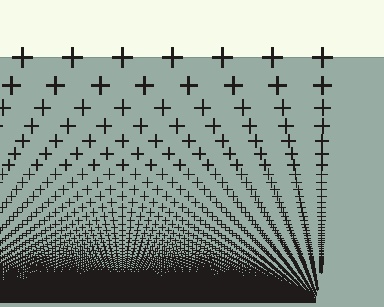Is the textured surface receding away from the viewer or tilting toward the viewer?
The surface appears to tilt toward the viewer. Texture elements get larger and sparser toward the top.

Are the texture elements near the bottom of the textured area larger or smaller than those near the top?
Smaller. The gradient is inverted — elements near the bottom are smaller and denser.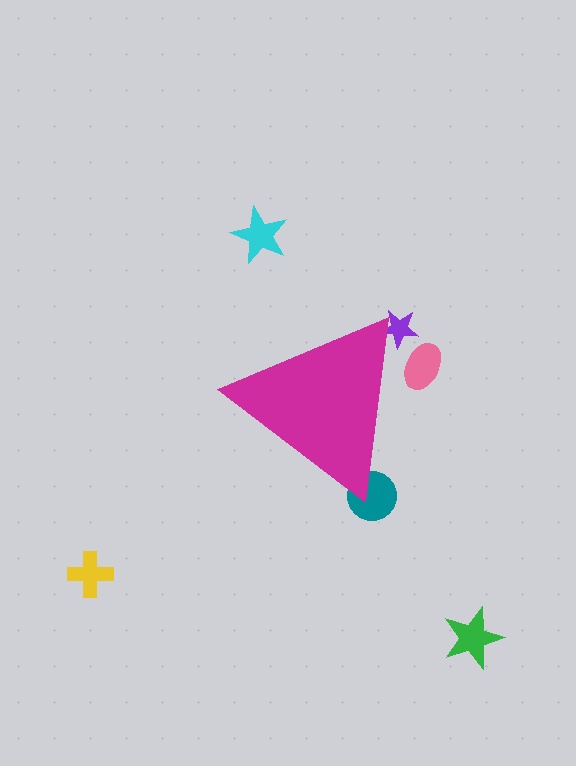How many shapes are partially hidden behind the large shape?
3 shapes are partially hidden.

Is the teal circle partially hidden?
Yes, the teal circle is partially hidden behind the magenta triangle.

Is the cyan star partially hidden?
No, the cyan star is fully visible.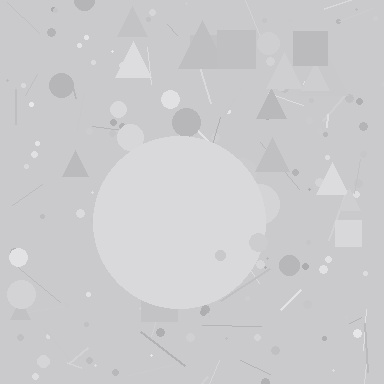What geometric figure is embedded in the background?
A circle is embedded in the background.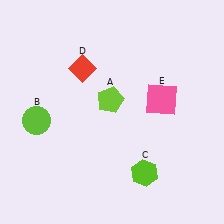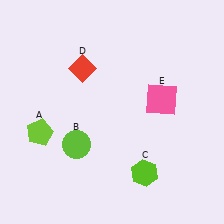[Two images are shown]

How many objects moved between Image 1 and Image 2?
2 objects moved between the two images.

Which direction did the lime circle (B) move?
The lime circle (B) moved right.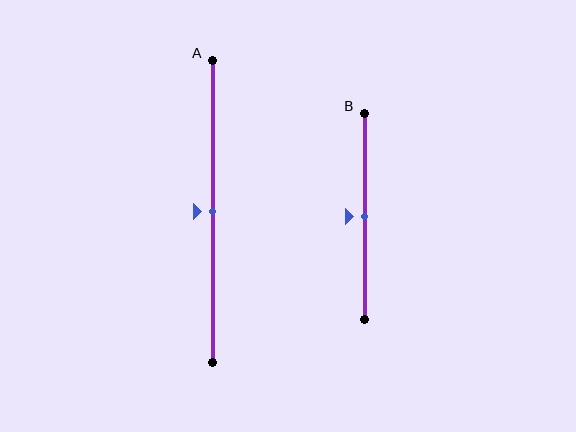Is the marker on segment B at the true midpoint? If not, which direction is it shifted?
Yes, the marker on segment B is at the true midpoint.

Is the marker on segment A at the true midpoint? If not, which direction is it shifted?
Yes, the marker on segment A is at the true midpoint.